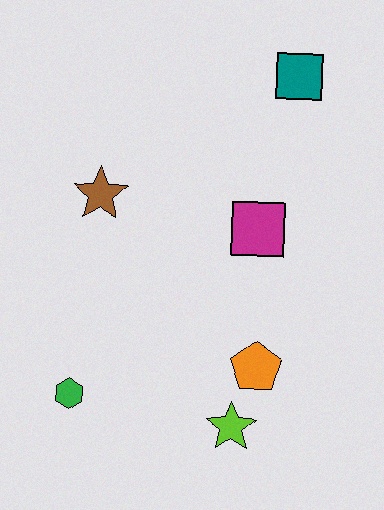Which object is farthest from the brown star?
The lime star is farthest from the brown star.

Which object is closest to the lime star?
The orange pentagon is closest to the lime star.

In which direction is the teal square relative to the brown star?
The teal square is to the right of the brown star.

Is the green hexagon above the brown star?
No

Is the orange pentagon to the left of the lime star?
No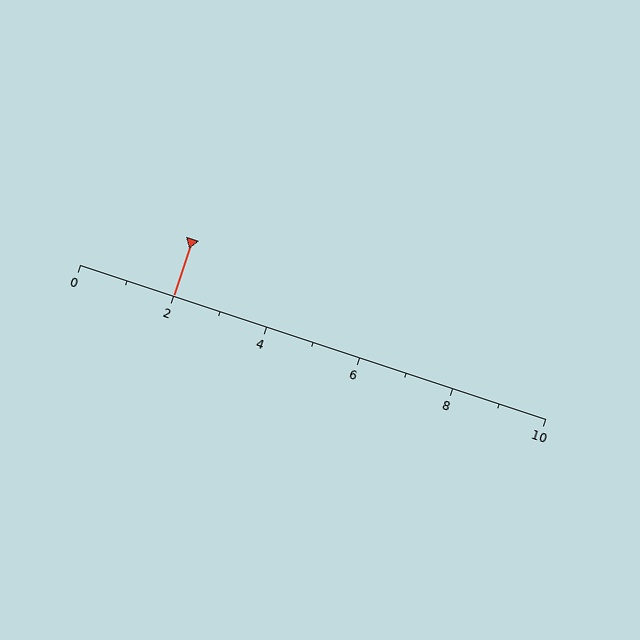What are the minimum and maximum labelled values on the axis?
The axis runs from 0 to 10.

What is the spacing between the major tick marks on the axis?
The major ticks are spaced 2 apart.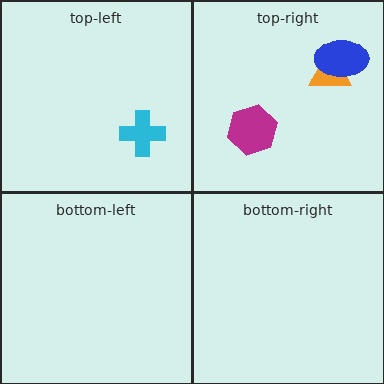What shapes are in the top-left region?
The cyan cross.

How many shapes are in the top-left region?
1.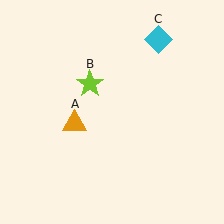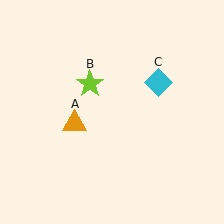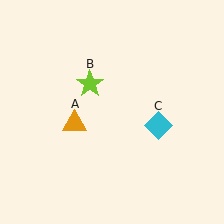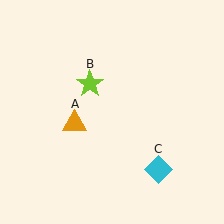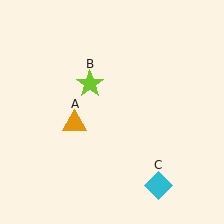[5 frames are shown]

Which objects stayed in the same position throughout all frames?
Orange triangle (object A) and lime star (object B) remained stationary.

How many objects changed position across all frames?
1 object changed position: cyan diamond (object C).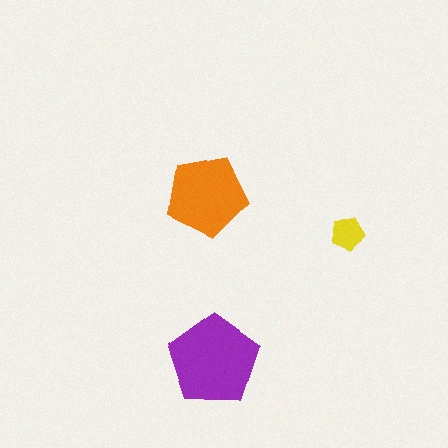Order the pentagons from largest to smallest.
the purple one, the orange one, the yellow one.